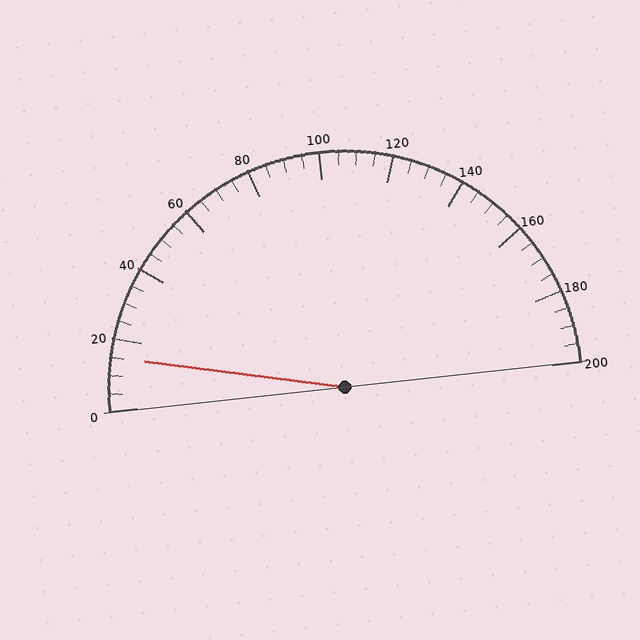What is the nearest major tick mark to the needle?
The nearest major tick mark is 20.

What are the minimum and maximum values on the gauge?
The gauge ranges from 0 to 200.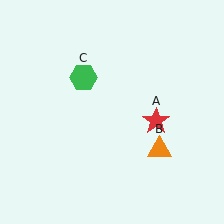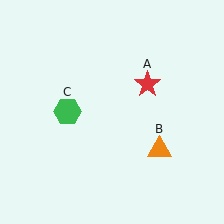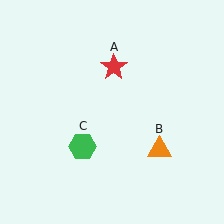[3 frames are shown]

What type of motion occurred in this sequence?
The red star (object A), green hexagon (object C) rotated counterclockwise around the center of the scene.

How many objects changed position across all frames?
2 objects changed position: red star (object A), green hexagon (object C).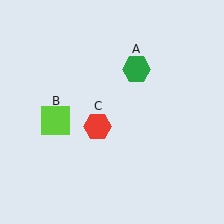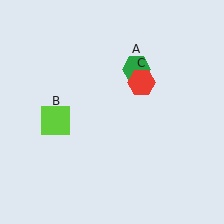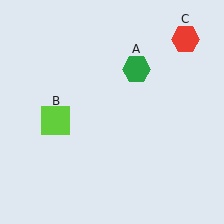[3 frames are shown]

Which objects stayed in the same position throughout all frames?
Green hexagon (object A) and lime square (object B) remained stationary.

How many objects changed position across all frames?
1 object changed position: red hexagon (object C).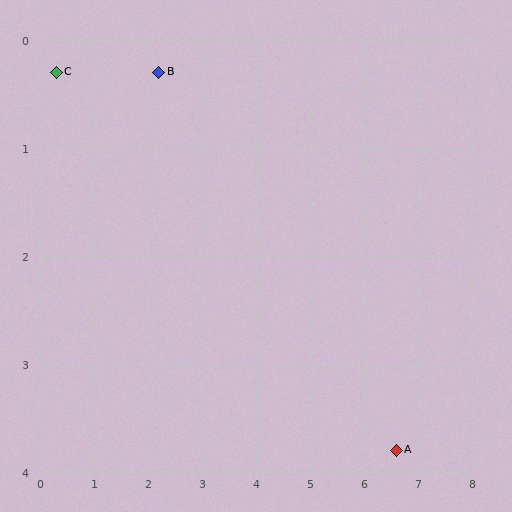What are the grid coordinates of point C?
Point C is at approximately (0.3, 0.3).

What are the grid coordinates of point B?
Point B is at approximately (2.2, 0.3).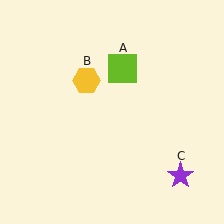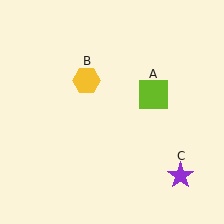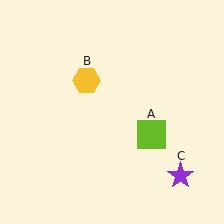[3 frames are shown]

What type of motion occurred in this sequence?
The lime square (object A) rotated clockwise around the center of the scene.